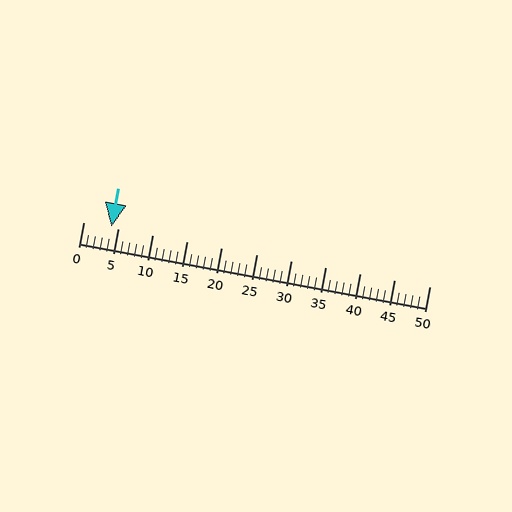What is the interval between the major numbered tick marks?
The major tick marks are spaced 5 units apart.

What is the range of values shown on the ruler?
The ruler shows values from 0 to 50.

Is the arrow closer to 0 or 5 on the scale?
The arrow is closer to 5.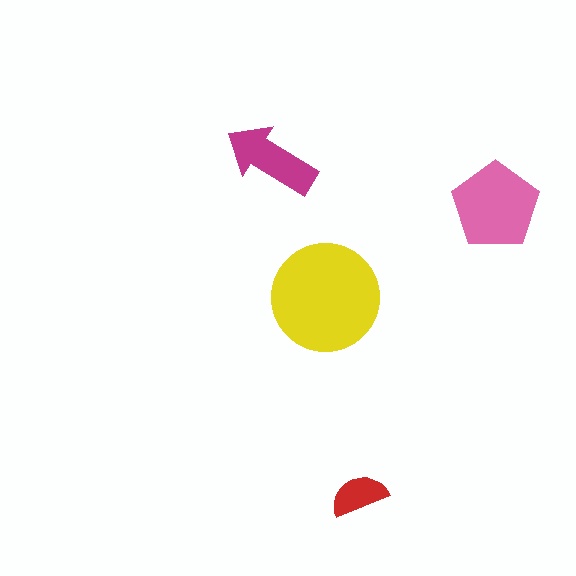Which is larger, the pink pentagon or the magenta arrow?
The pink pentagon.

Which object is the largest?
The yellow circle.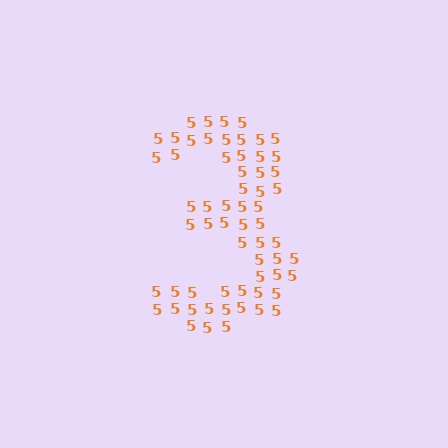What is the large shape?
The large shape is the digit 3.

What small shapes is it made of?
It is made of small digit 5's.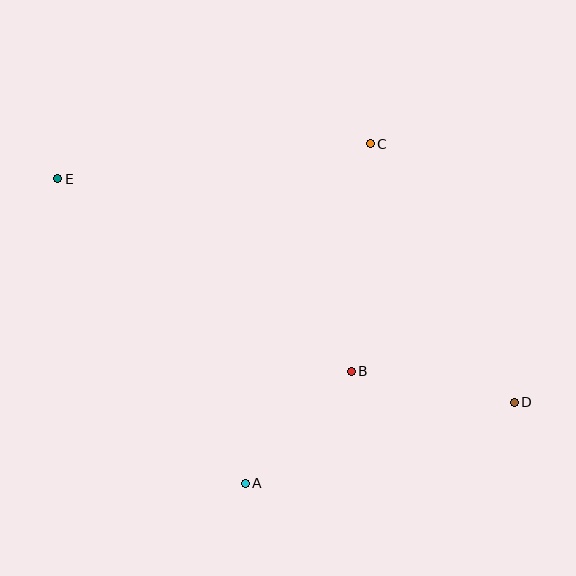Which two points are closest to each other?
Points A and B are closest to each other.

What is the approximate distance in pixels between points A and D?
The distance between A and D is approximately 281 pixels.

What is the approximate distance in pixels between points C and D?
The distance between C and D is approximately 296 pixels.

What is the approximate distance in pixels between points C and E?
The distance between C and E is approximately 314 pixels.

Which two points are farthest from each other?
Points D and E are farthest from each other.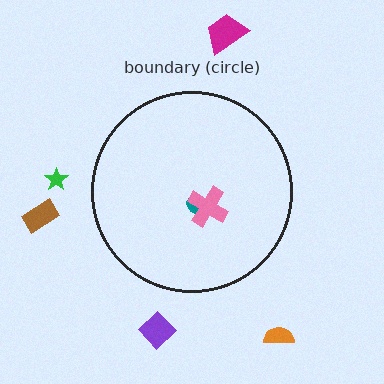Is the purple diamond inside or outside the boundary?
Outside.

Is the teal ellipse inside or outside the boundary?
Inside.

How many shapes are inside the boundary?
2 inside, 5 outside.